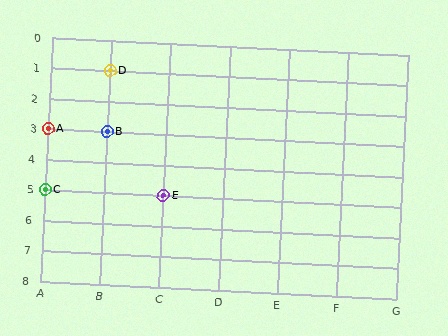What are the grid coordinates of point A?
Point A is at grid coordinates (A, 3).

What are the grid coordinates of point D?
Point D is at grid coordinates (B, 1).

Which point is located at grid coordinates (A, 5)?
Point C is at (A, 5).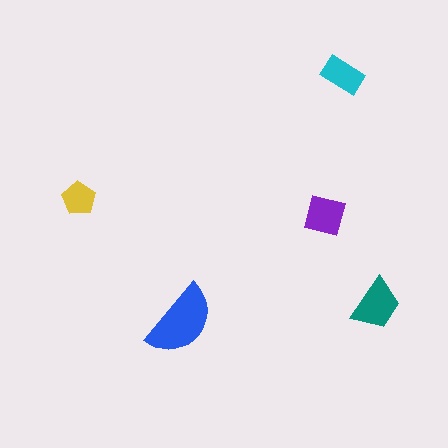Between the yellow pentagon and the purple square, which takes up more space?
The purple square.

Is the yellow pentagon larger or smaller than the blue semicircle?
Smaller.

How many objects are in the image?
There are 5 objects in the image.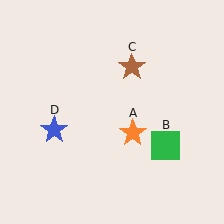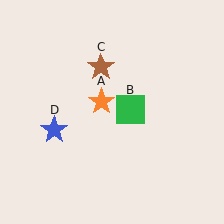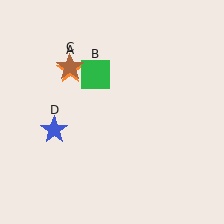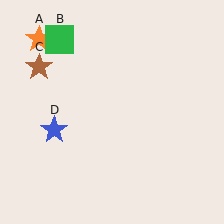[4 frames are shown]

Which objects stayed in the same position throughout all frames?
Blue star (object D) remained stationary.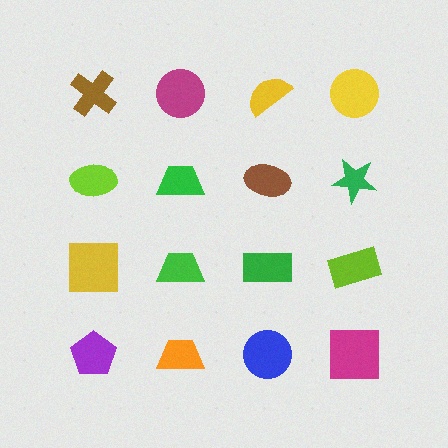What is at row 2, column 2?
A green trapezoid.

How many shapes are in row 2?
4 shapes.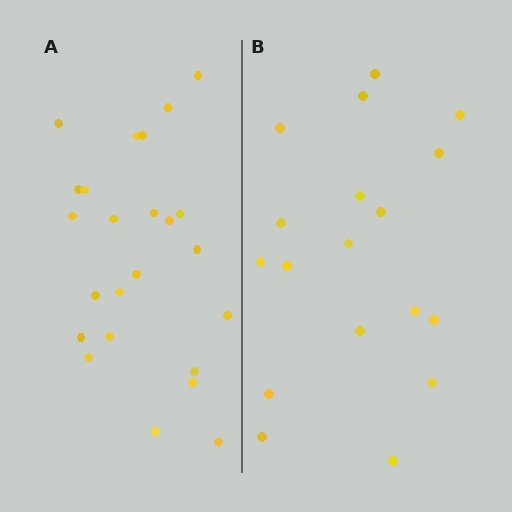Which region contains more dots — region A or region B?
Region A (the left region) has more dots.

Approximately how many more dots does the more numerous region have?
Region A has about 6 more dots than region B.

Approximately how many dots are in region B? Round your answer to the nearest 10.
About 20 dots. (The exact count is 18, which rounds to 20.)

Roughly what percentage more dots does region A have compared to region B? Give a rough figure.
About 35% more.